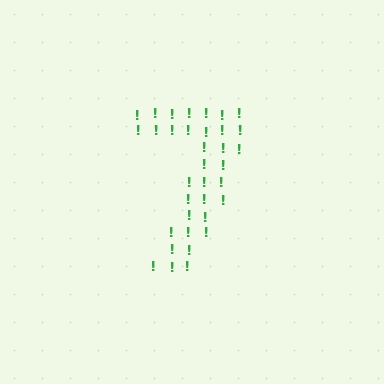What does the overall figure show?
The overall figure shows the digit 7.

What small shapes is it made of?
It is made of small exclamation marks.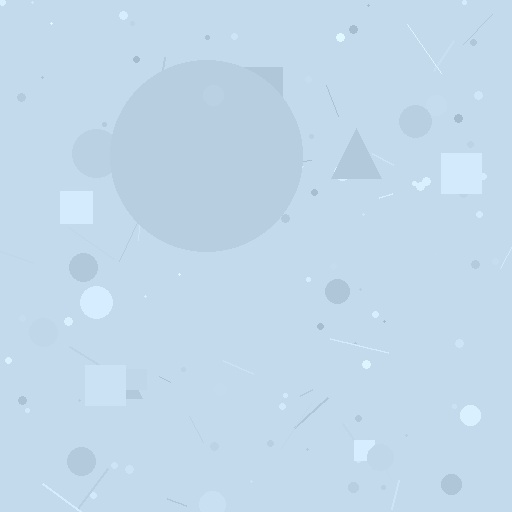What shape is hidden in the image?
A circle is hidden in the image.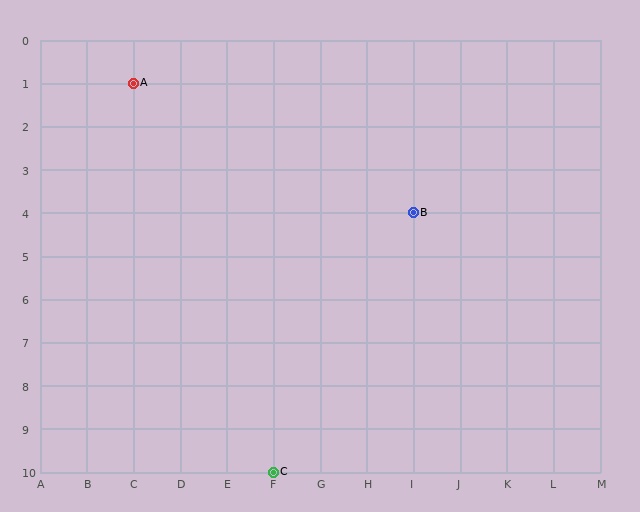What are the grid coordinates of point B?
Point B is at grid coordinates (I, 4).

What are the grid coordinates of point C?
Point C is at grid coordinates (F, 10).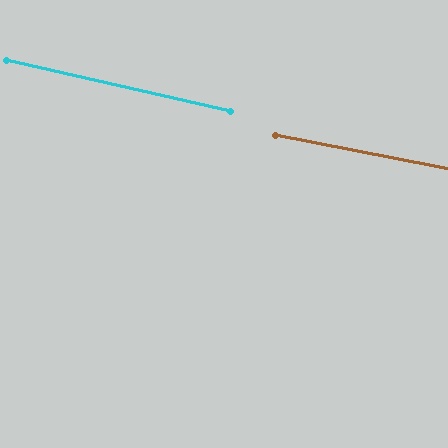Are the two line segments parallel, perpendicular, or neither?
Parallel — their directions differ by only 1.8°.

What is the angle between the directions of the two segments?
Approximately 2 degrees.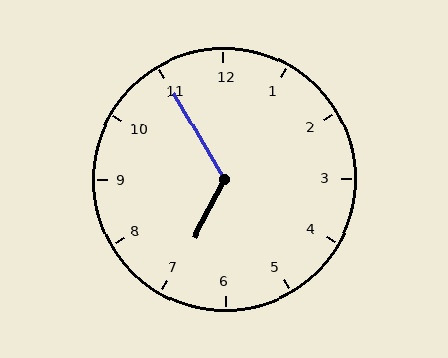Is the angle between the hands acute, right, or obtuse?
It is obtuse.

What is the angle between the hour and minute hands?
Approximately 122 degrees.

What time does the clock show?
6:55.